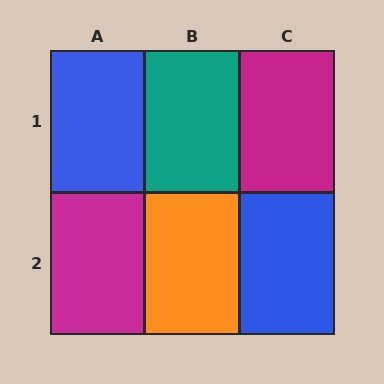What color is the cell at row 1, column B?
Teal.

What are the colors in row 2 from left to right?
Magenta, orange, blue.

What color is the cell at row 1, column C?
Magenta.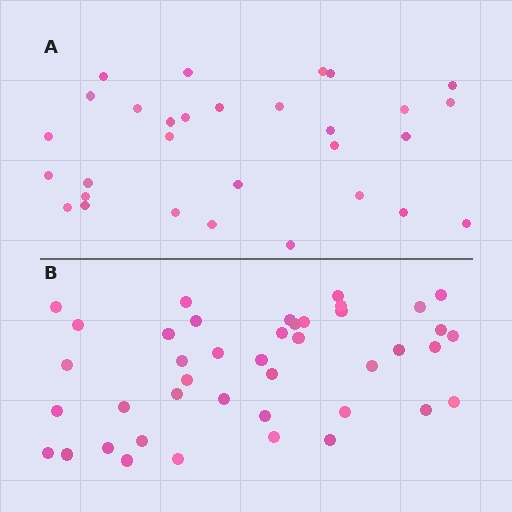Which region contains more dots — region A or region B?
Region B (the bottom region) has more dots.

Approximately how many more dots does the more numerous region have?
Region B has roughly 12 or so more dots than region A.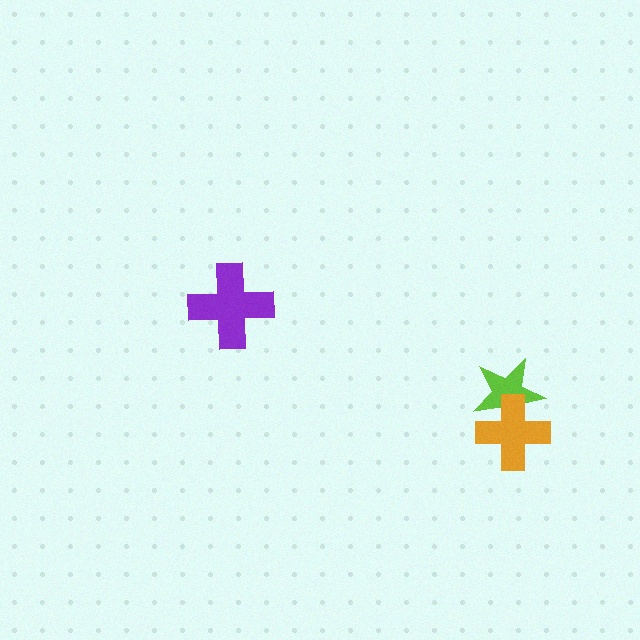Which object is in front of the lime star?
The orange cross is in front of the lime star.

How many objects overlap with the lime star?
1 object overlaps with the lime star.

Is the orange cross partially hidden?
No, no other shape covers it.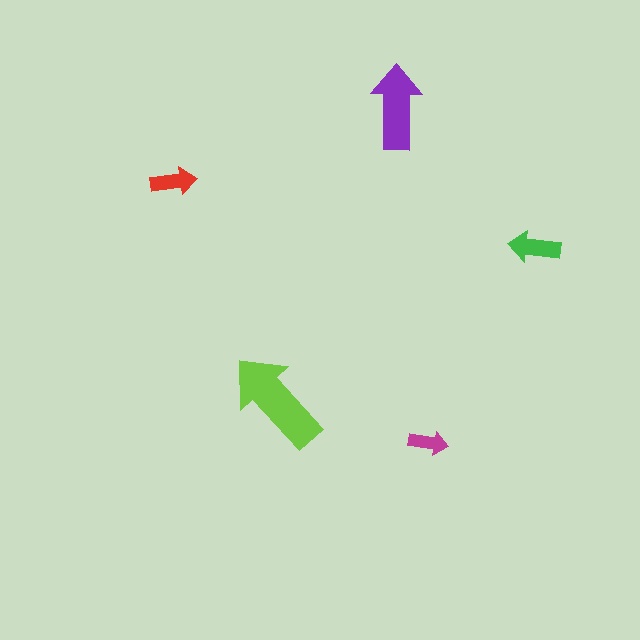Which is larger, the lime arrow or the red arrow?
The lime one.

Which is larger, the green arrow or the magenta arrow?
The green one.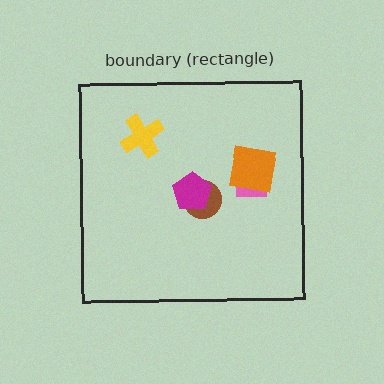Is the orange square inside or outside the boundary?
Inside.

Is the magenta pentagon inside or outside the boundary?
Inside.